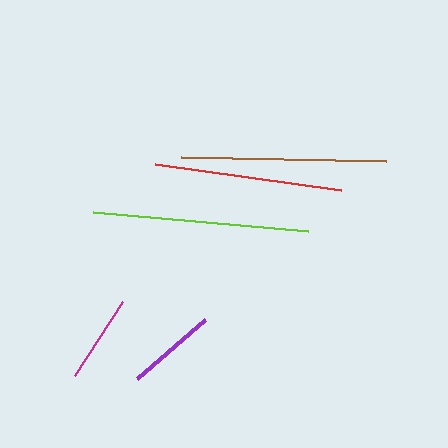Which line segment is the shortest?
The magenta line is the shortest at approximately 88 pixels.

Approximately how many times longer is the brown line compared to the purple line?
The brown line is approximately 2.3 times the length of the purple line.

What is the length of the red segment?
The red segment is approximately 188 pixels long.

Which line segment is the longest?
The lime line is the longest at approximately 216 pixels.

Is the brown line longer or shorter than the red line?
The brown line is longer than the red line.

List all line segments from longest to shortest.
From longest to shortest: lime, brown, red, purple, magenta.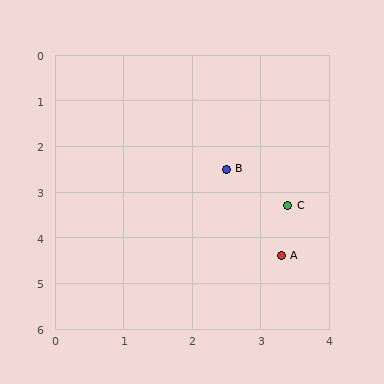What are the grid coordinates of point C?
Point C is at approximately (3.4, 3.3).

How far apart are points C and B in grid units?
Points C and B are about 1.2 grid units apart.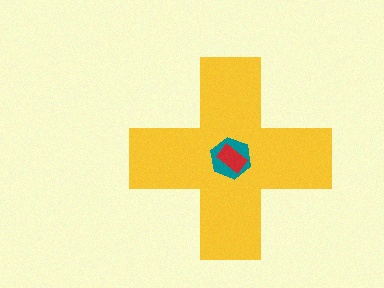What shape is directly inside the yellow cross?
The teal hexagon.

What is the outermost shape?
The yellow cross.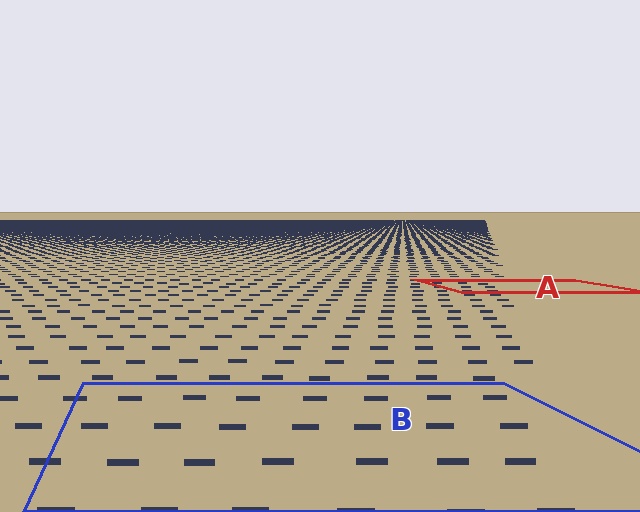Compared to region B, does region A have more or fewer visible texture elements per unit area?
Region A has more texture elements per unit area — they are packed more densely because it is farther away.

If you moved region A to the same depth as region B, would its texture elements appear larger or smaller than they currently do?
They would appear larger. At a closer depth, the same texture elements are projected at a bigger on-screen size.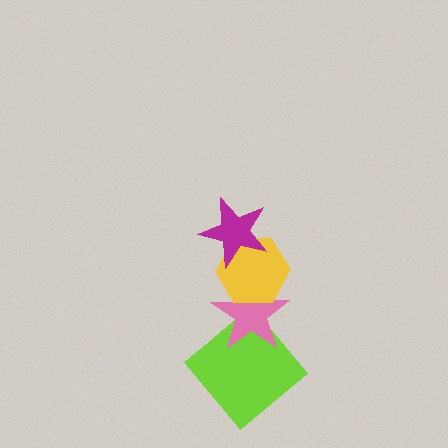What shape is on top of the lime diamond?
The pink star is on top of the lime diamond.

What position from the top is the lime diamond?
The lime diamond is 4th from the top.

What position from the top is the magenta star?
The magenta star is 1st from the top.